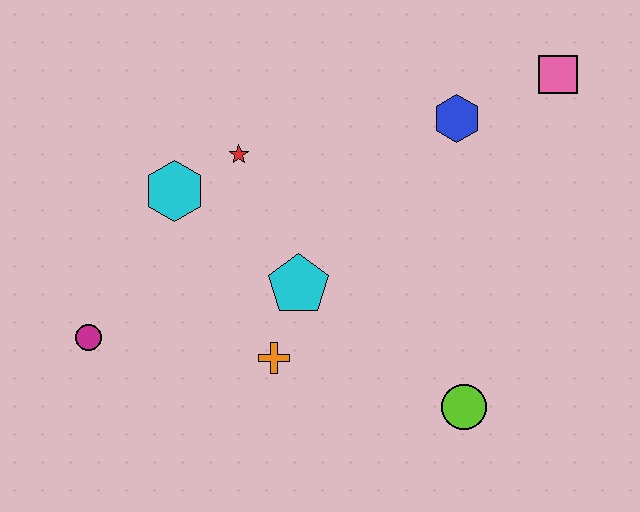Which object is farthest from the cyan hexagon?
The pink square is farthest from the cyan hexagon.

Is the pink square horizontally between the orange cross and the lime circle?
No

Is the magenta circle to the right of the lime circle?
No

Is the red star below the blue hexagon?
Yes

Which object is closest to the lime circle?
The orange cross is closest to the lime circle.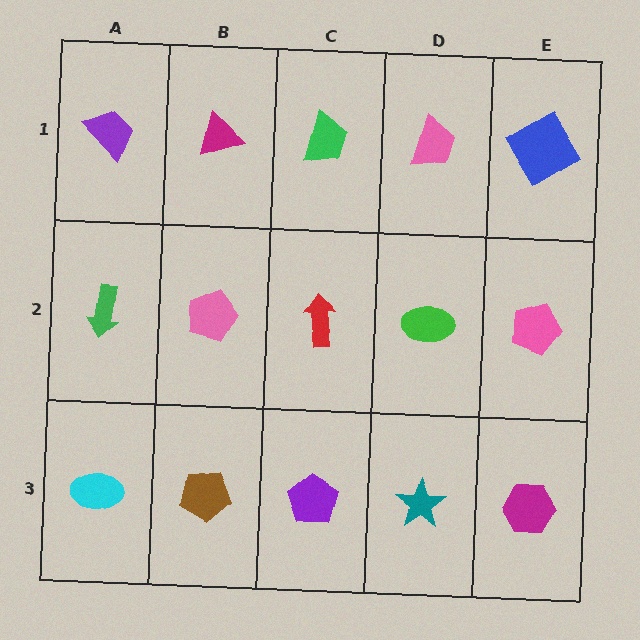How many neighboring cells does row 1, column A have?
2.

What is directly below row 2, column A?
A cyan ellipse.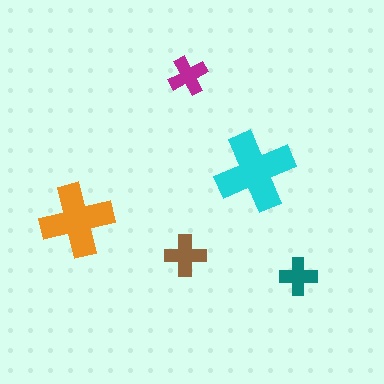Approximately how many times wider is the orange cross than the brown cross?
About 2 times wider.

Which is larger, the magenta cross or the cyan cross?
The cyan one.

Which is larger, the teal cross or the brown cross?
The brown one.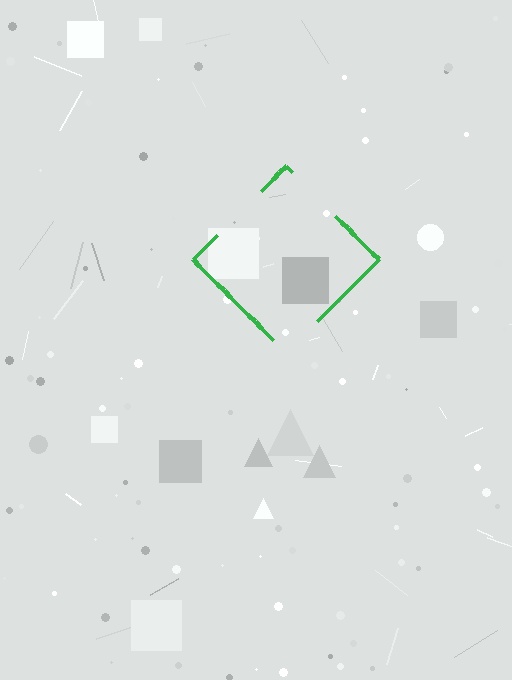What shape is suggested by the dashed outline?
The dashed outline suggests a diamond.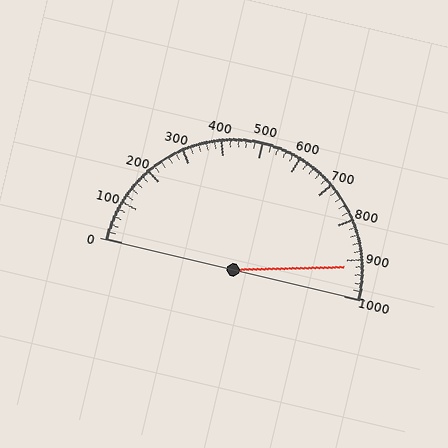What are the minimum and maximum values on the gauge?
The gauge ranges from 0 to 1000.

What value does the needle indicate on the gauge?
The needle indicates approximately 920.